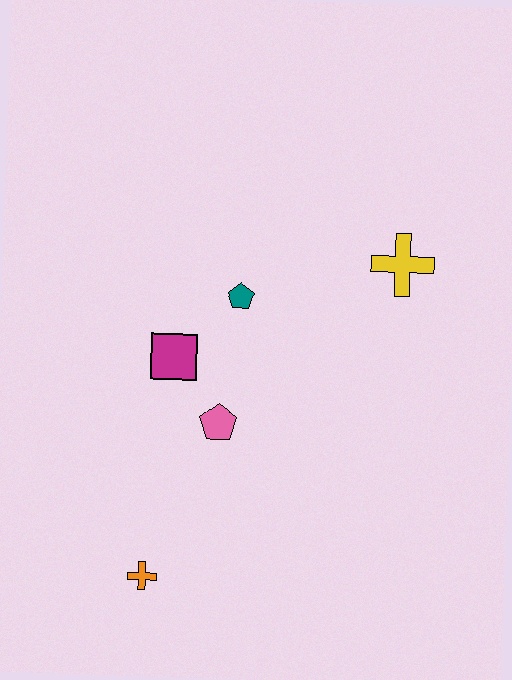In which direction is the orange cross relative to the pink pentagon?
The orange cross is below the pink pentagon.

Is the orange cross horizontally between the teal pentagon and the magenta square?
No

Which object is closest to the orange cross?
The pink pentagon is closest to the orange cross.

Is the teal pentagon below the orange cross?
No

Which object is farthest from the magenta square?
The yellow cross is farthest from the magenta square.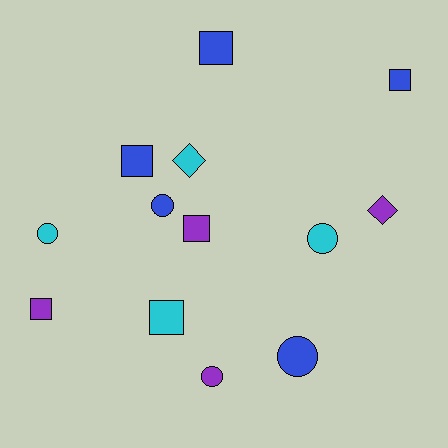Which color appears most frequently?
Blue, with 5 objects.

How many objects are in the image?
There are 13 objects.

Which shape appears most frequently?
Square, with 6 objects.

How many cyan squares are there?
There is 1 cyan square.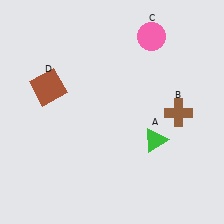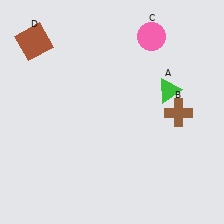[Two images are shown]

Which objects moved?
The objects that moved are: the green triangle (A), the brown square (D).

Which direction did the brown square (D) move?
The brown square (D) moved up.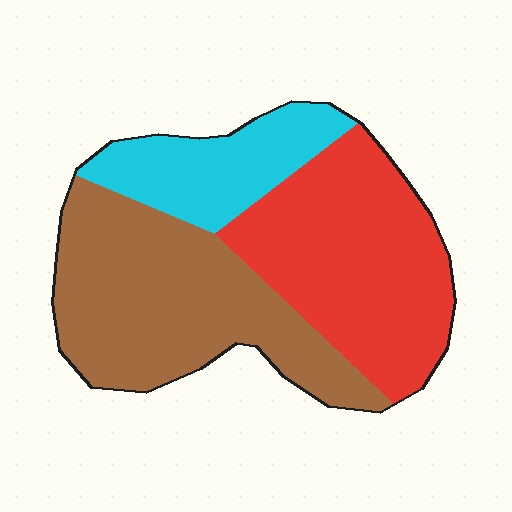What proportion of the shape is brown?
Brown takes up about two fifths (2/5) of the shape.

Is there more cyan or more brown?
Brown.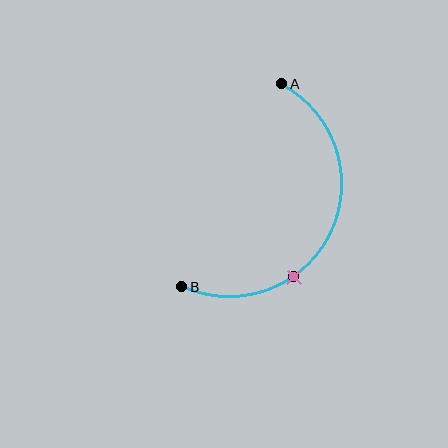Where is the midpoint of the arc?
The arc midpoint is the point on the curve farthest from the straight line joining A and B. It sits to the right of that line.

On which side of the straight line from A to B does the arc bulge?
The arc bulges to the right of the straight line connecting A and B.